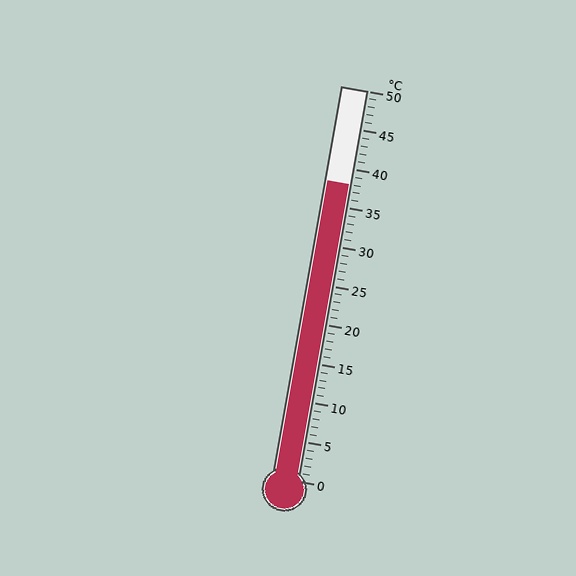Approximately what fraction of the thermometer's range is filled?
The thermometer is filled to approximately 75% of its range.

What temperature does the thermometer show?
The thermometer shows approximately 38°C.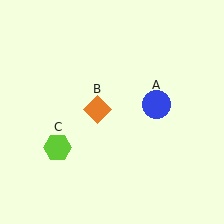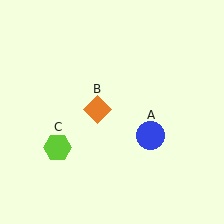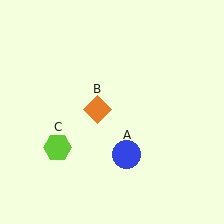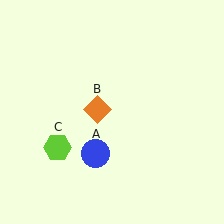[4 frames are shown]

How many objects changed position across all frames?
1 object changed position: blue circle (object A).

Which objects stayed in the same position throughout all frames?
Orange diamond (object B) and lime hexagon (object C) remained stationary.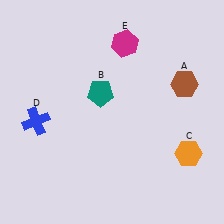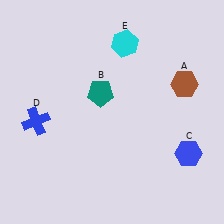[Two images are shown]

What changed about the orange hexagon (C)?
In Image 1, C is orange. In Image 2, it changed to blue.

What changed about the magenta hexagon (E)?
In Image 1, E is magenta. In Image 2, it changed to cyan.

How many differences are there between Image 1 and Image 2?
There are 2 differences between the two images.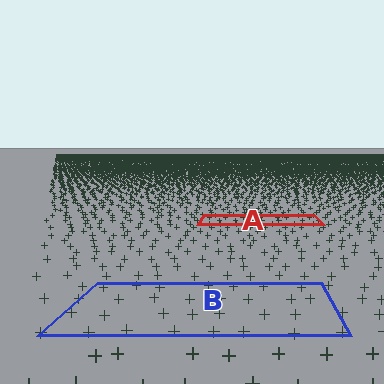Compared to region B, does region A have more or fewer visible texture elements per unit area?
Region A has more texture elements per unit area — they are packed more densely because it is farther away.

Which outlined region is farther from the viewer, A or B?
Region A is farther from the viewer — the texture elements inside it appear smaller and more densely packed.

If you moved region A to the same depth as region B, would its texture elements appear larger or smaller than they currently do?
They would appear larger. At a closer depth, the same texture elements are projected at a bigger on-screen size.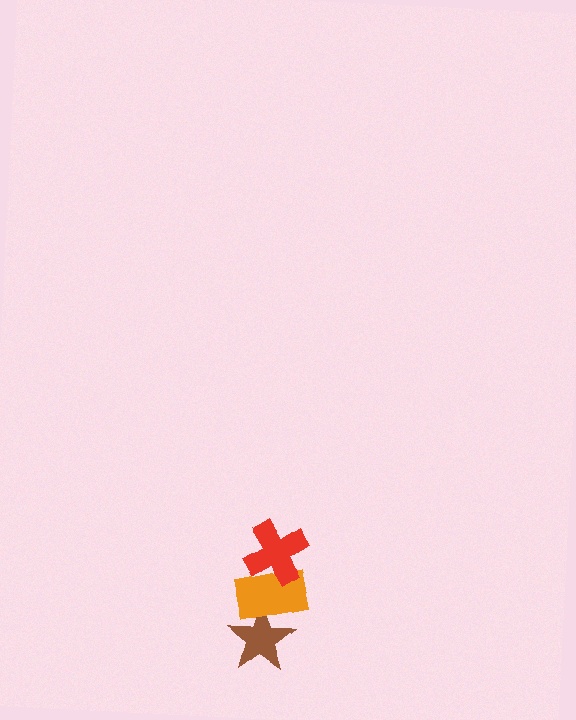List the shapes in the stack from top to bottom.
From top to bottom: the red cross, the orange rectangle, the brown star.